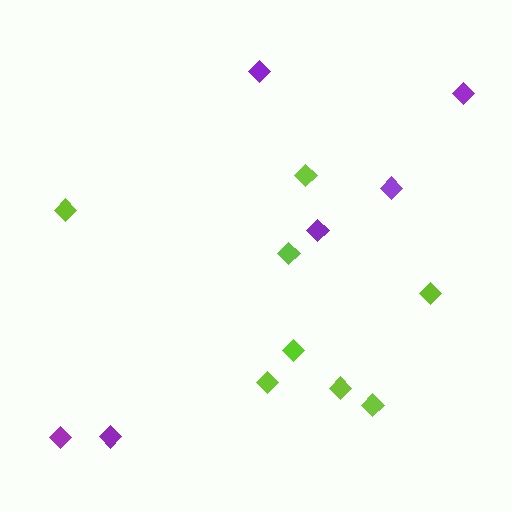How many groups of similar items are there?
There are 2 groups: one group of purple diamonds (6) and one group of lime diamonds (8).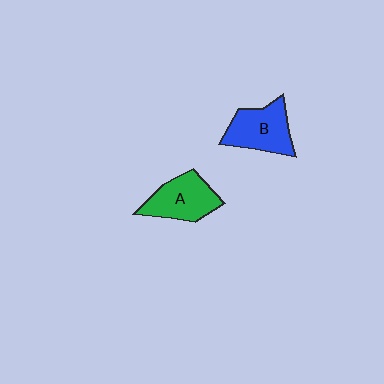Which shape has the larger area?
Shape B (blue).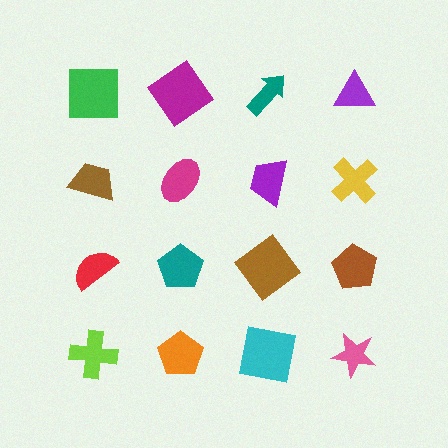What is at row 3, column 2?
A teal pentagon.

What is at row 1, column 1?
A green square.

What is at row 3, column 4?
A brown pentagon.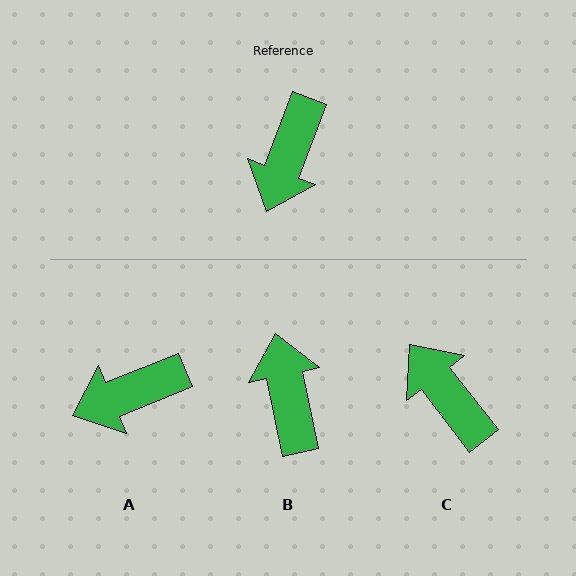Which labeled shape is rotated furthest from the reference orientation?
B, about 147 degrees away.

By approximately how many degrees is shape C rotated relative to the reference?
Approximately 121 degrees clockwise.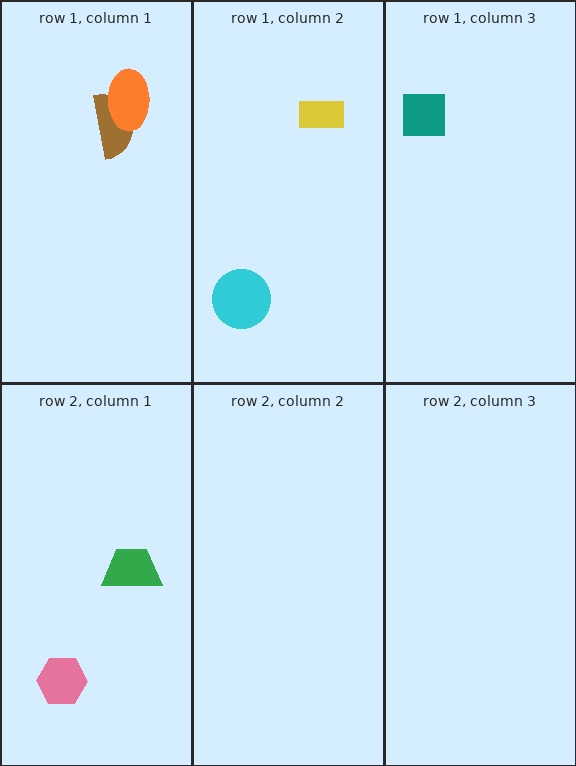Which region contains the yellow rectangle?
The row 1, column 2 region.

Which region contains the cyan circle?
The row 1, column 2 region.